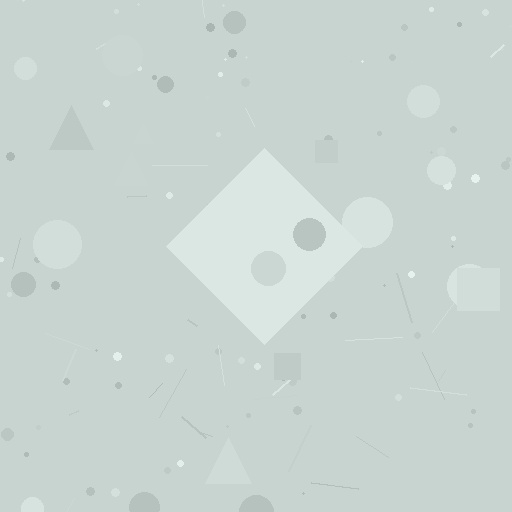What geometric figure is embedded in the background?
A diamond is embedded in the background.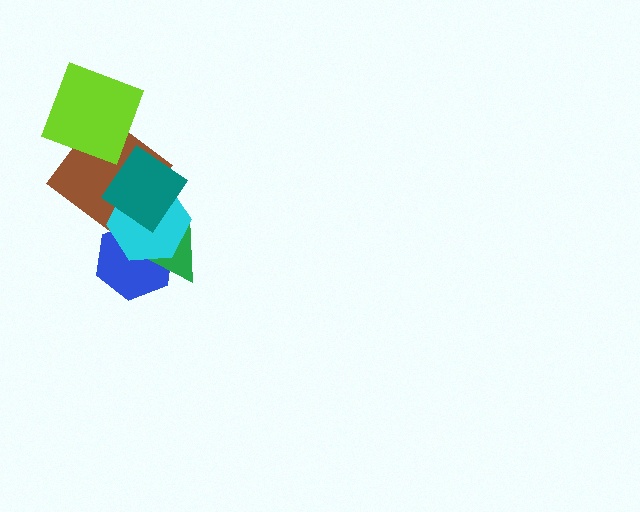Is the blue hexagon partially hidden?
Yes, it is partially covered by another shape.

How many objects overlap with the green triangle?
3 objects overlap with the green triangle.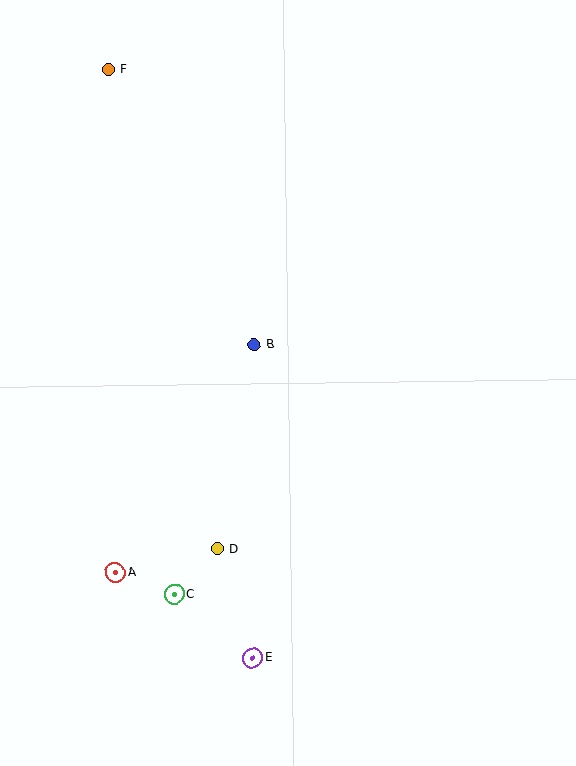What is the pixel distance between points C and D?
The distance between C and D is 63 pixels.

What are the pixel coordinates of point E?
Point E is at (252, 658).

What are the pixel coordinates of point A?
Point A is at (115, 572).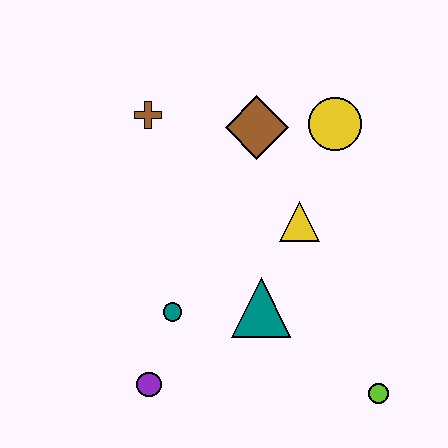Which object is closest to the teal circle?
The purple circle is closest to the teal circle.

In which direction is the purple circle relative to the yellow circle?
The purple circle is below the yellow circle.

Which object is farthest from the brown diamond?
The lime circle is farthest from the brown diamond.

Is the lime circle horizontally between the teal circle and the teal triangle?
No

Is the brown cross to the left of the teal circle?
Yes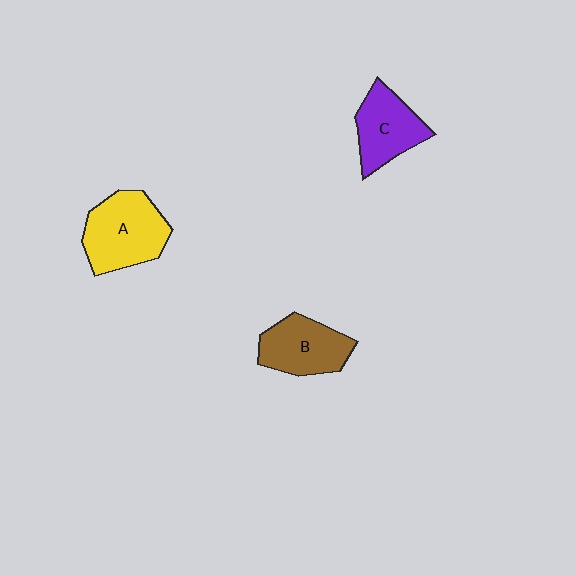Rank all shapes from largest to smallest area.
From largest to smallest: A (yellow), B (brown), C (purple).